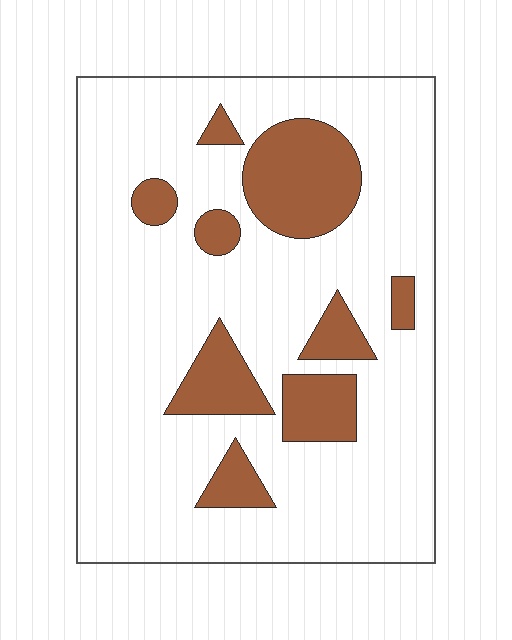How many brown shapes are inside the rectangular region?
9.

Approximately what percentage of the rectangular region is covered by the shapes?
Approximately 20%.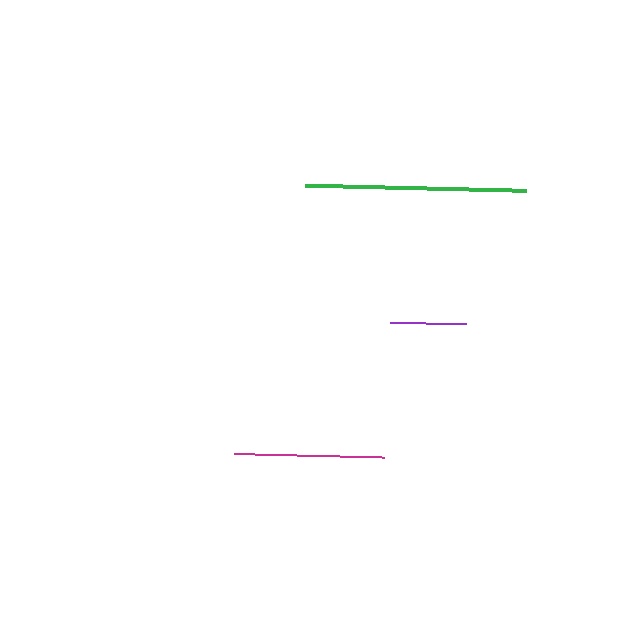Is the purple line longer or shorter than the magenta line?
The magenta line is longer than the purple line.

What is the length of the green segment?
The green segment is approximately 222 pixels long.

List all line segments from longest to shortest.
From longest to shortest: green, magenta, purple.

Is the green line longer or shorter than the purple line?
The green line is longer than the purple line.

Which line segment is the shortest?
The purple line is the shortest at approximately 76 pixels.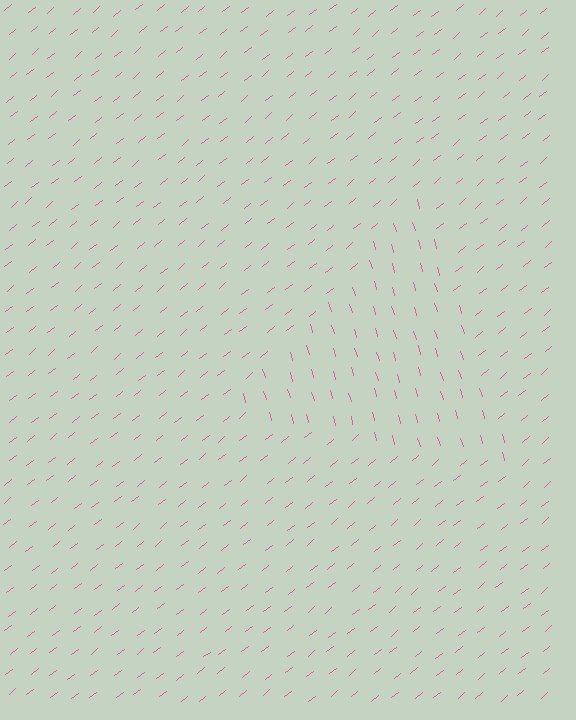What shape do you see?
I see a triangle.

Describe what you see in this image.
The image is filled with small pink line segments. A triangle region in the image has lines oriented differently from the surrounding lines, creating a visible texture boundary.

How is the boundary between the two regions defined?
The boundary is defined purely by a change in line orientation (approximately 67 degrees difference). All lines are the same color and thickness.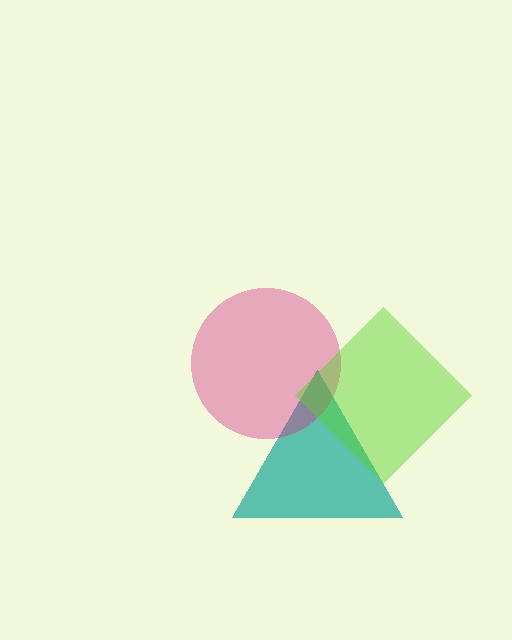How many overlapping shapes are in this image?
There are 3 overlapping shapes in the image.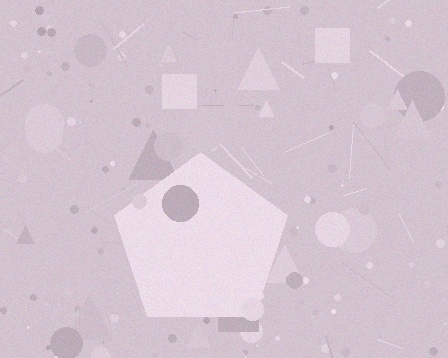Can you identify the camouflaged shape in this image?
The camouflaged shape is a pentagon.